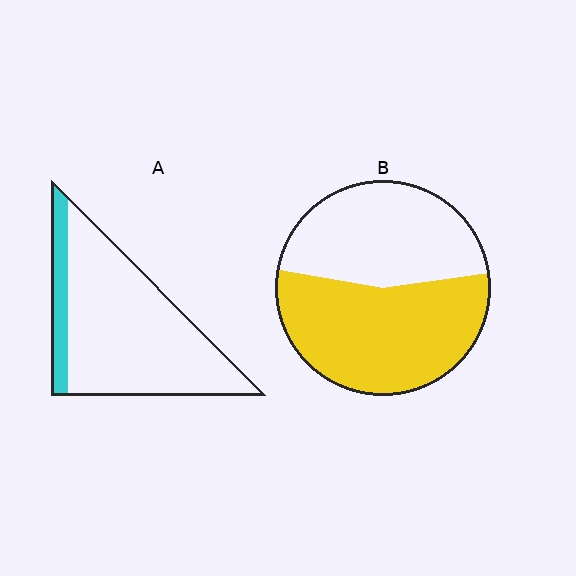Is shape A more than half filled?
No.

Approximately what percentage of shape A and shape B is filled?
A is approximately 15% and B is approximately 55%.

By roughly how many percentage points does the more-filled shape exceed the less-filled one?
By roughly 40 percentage points (B over A).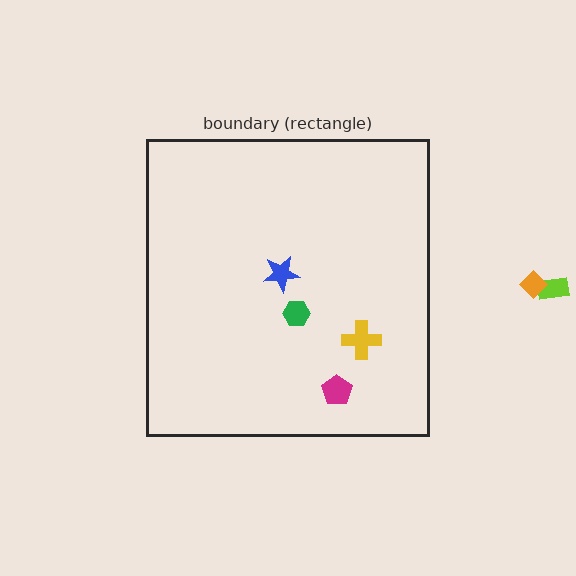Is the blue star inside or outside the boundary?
Inside.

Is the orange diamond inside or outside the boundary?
Outside.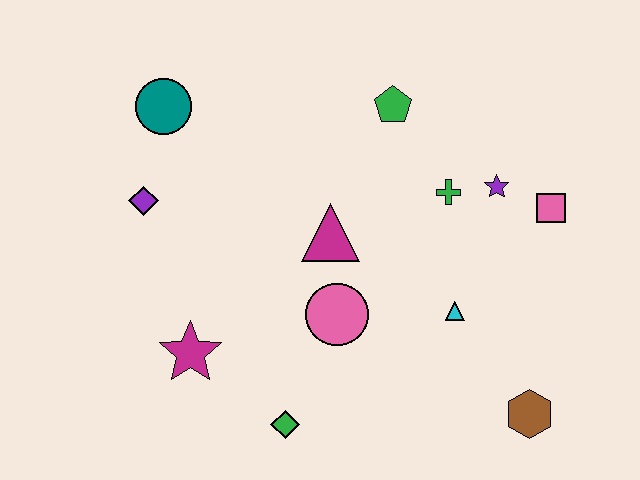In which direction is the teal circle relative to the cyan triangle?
The teal circle is to the left of the cyan triangle.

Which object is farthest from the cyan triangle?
The teal circle is farthest from the cyan triangle.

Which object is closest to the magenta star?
The green diamond is closest to the magenta star.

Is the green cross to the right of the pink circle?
Yes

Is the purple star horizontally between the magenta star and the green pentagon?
No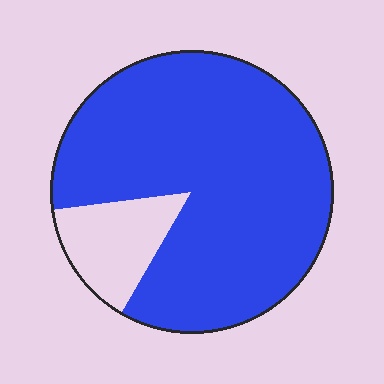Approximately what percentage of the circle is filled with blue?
Approximately 85%.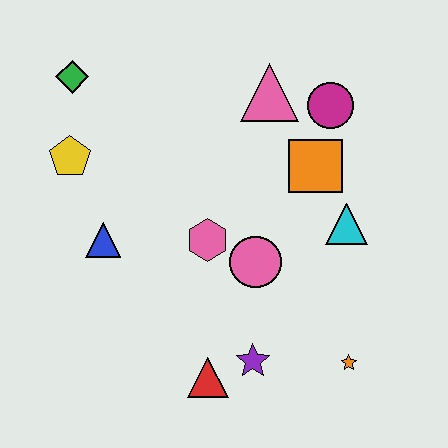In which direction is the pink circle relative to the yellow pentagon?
The pink circle is to the right of the yellow pentagon.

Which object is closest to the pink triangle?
The magenta circle is closest to the pink triangle.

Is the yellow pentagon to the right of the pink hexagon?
No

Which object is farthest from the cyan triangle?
The green diamond is farthest from the cyan triangle.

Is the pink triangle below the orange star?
No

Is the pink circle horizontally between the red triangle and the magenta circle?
Yes